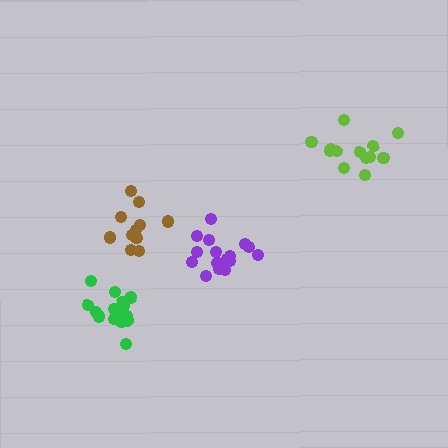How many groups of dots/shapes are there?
There are 4 groups.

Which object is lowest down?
The green cluster is bottommost.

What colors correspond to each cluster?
The clusters are colored: green, lime, purple, brown.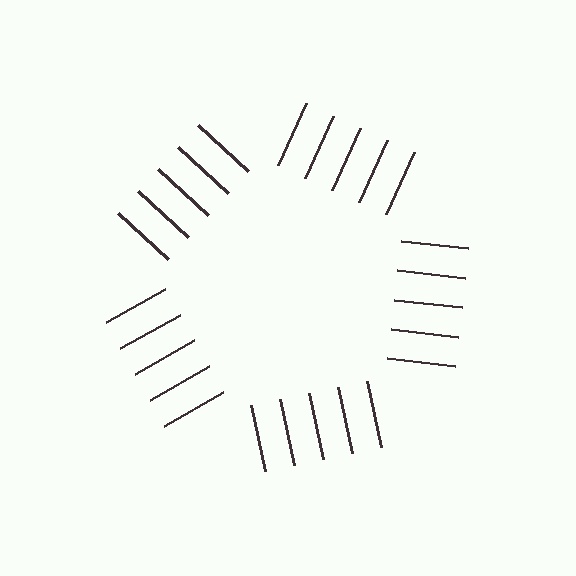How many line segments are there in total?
25 — 5 along each of the 5 edges.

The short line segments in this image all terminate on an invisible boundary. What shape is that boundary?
An illusory pentagon — the line segments terminate on its edges but no continuous stroke is drawn.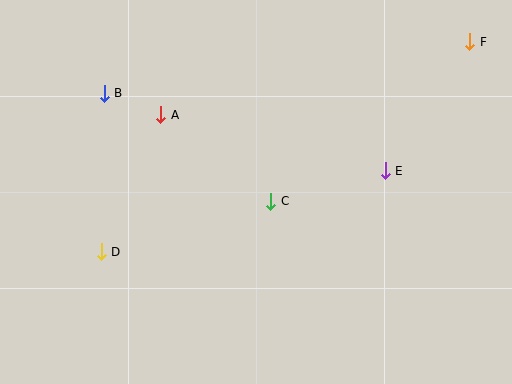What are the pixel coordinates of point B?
Point B is at (104, 93).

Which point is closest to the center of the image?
Point C at (271, 201) is closest to the center.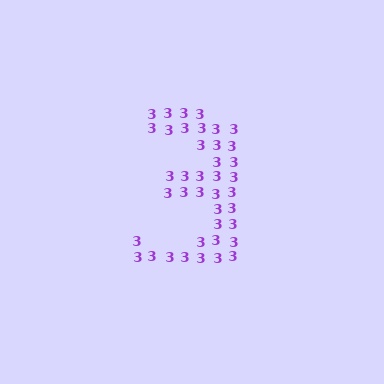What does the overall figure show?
The overall figure shows the digit 3.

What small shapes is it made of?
It is made of small digit 3's.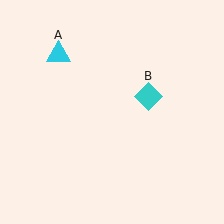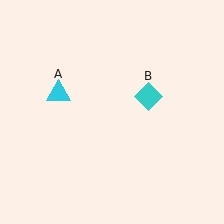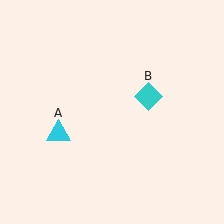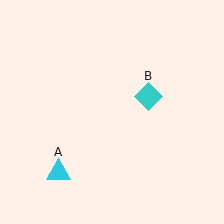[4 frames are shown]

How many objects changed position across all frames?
1 object changed position: cyan triangle (object A).